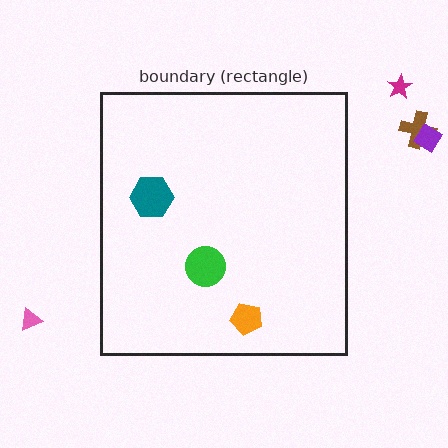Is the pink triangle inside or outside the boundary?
Outside.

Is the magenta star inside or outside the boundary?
Outside.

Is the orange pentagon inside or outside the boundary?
Inside.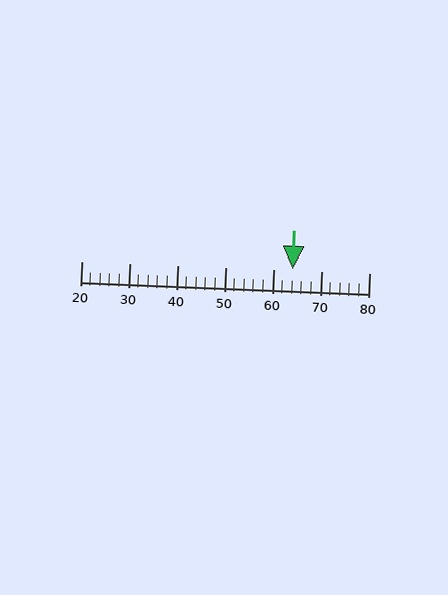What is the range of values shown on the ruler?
The ruler shows values from 20 to 80.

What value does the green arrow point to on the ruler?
The green arrow points to approximately 64.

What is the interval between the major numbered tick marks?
The major tick marks are spaced 10 units apart.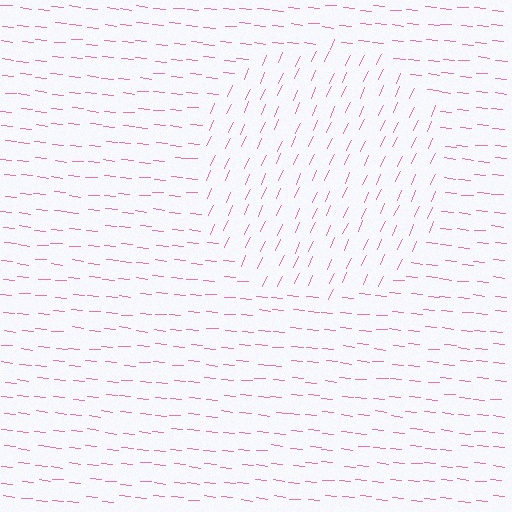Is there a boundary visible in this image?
Yes, there is a texture boundary formed by a change in line orientation.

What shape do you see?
I see a circle.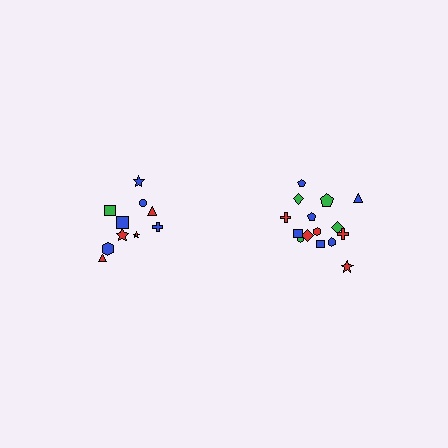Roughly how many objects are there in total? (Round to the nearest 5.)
Roughly 25 objects in total.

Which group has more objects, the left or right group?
The right group.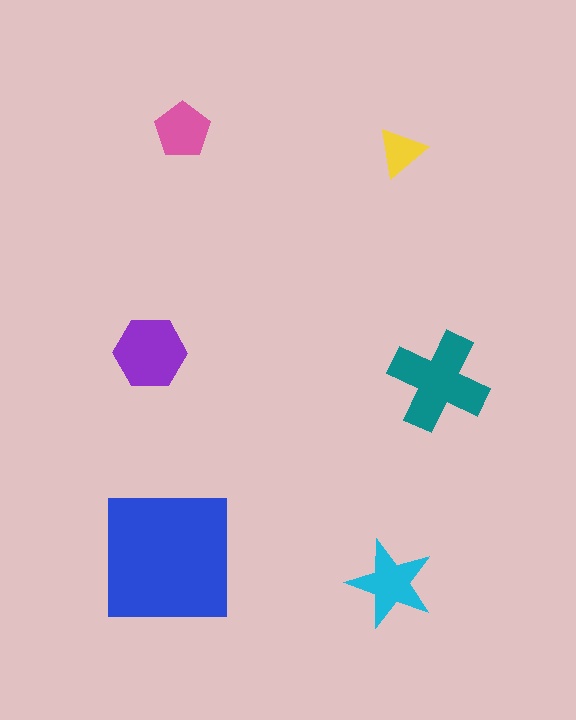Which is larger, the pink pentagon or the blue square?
The blue square.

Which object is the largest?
The blue square.